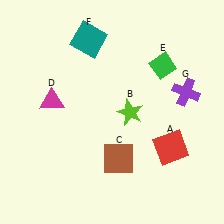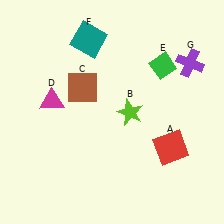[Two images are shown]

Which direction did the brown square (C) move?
The brown square (C) moved up.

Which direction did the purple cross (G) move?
The purple cross (G) moved up.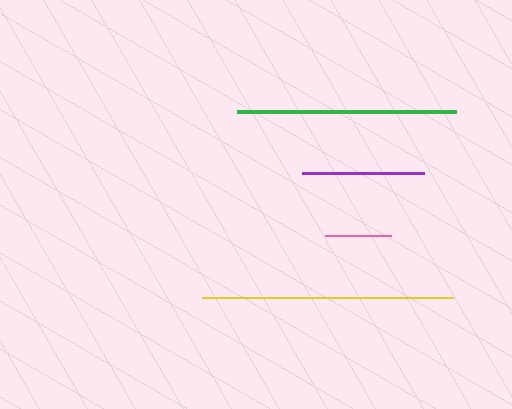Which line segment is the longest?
The yellow line is the longest at approximately 251 pixels.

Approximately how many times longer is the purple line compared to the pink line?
The purple line is approximately 1.8 times the length of the pink line.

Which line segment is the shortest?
The pink line is the shortest at approximately 66 pixels.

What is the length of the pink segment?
The pink segment is approximately 66 pixels long.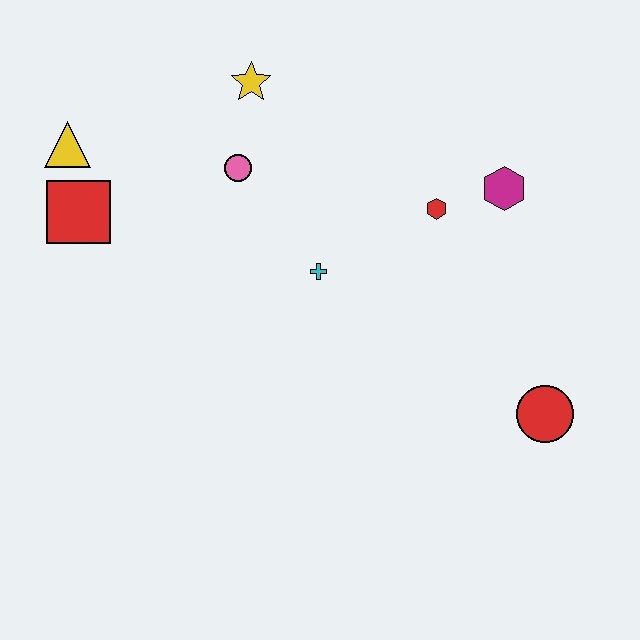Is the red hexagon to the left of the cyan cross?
No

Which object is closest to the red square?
The yellow triangle is closest to the red square.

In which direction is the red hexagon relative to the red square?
The red hexagon is to the right of the red square.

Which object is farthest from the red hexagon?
The yellow triangle is farthest from the red hexagon.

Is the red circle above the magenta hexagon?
No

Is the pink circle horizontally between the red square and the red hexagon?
Yes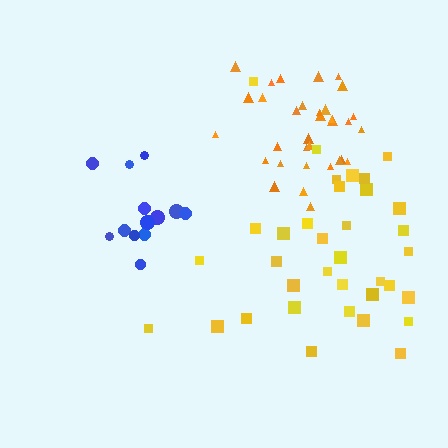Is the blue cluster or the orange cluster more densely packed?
Orange.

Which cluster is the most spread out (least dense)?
Yellow.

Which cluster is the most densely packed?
Orange.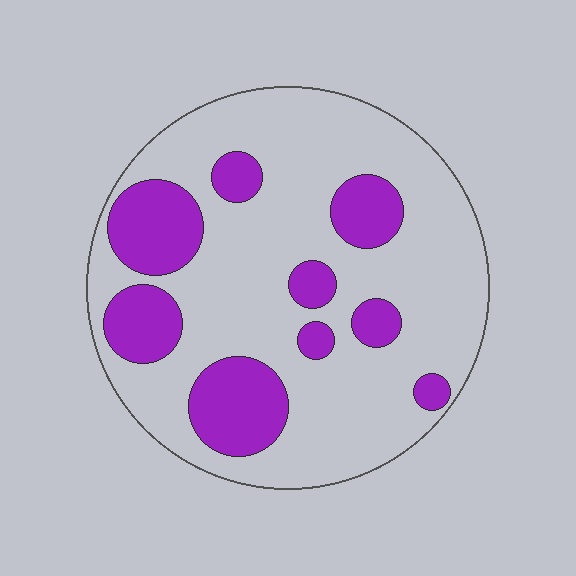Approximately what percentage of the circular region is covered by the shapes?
Approximately 25%.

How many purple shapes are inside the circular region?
9.